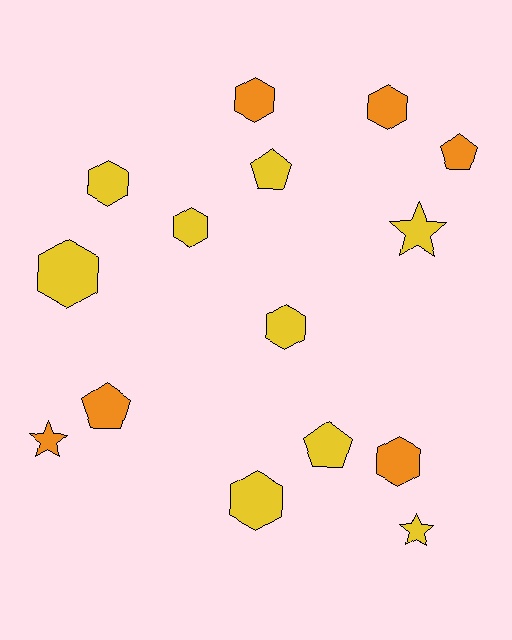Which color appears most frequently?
Yellow, with 9 objects.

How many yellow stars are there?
There are 2 yellow stars.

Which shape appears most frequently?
Hexagon, with 8 objects.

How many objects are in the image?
There are 15 objects.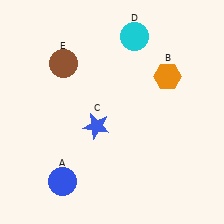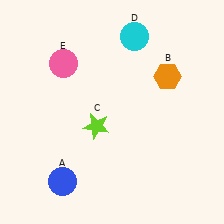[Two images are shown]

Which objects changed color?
C changed from blue to lime. E changed from brown to pink.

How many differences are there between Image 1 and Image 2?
There are 2 differences between the two images.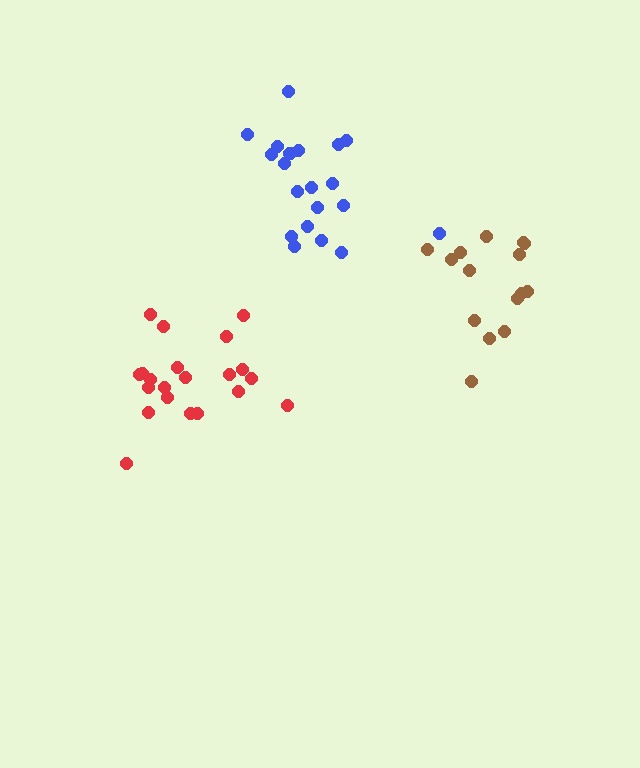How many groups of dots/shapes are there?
There are 3 groups.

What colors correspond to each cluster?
The clusters are colored: brown, red, blue.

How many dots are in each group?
Group 1: 15 dots, Group 2: 21 dots, Group 3: 20 dots (56 total).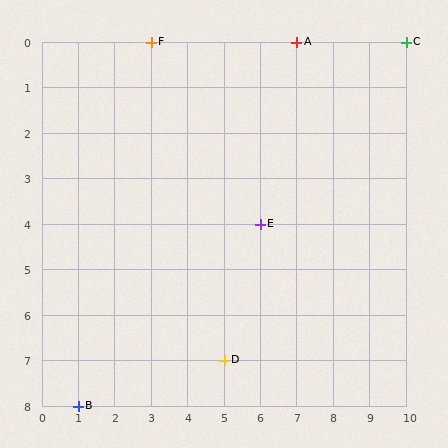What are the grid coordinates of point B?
Point B is at grid coordinates (1, 8).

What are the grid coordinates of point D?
Point D is at grid coordinates (5, 7).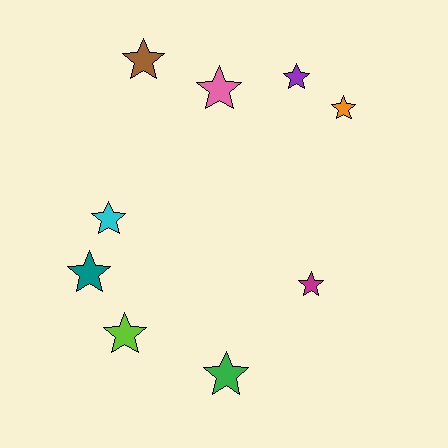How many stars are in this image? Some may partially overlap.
There are 9 stars.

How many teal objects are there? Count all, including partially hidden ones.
There is 1 teal object.